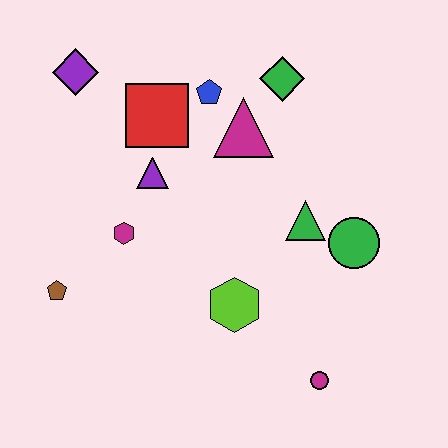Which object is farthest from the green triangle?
The purple diamond is farthest from the green triangle.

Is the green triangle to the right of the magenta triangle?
Yes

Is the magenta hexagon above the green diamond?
No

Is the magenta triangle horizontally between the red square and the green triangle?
Yes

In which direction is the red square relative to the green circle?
The red square is to the left of the green circle.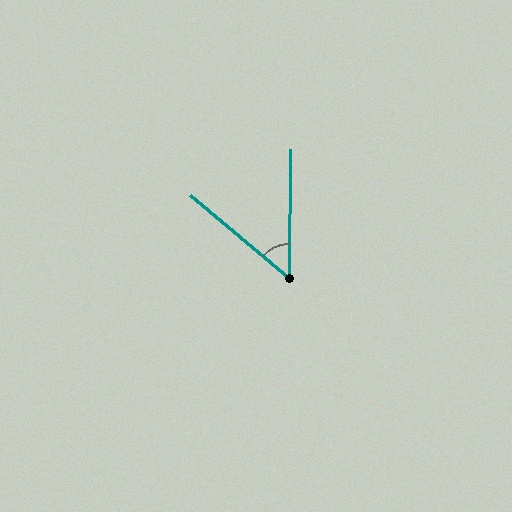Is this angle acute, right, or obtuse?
It is acute.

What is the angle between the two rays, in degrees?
Approximately 50 degrees.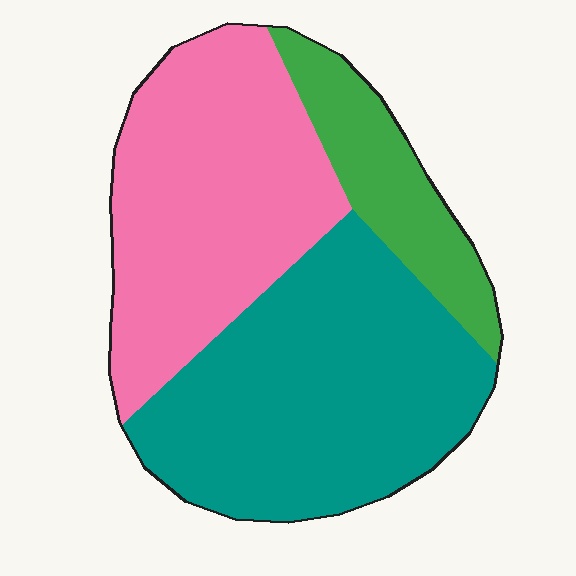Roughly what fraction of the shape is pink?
Pink covers 39% of the shape.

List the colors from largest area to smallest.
From largest to smallest: teal, pink, green.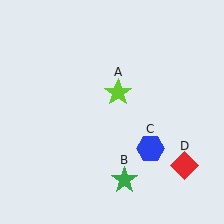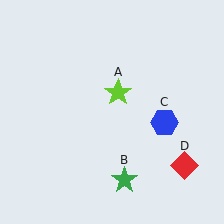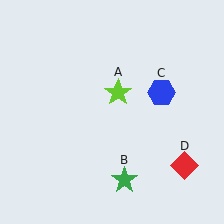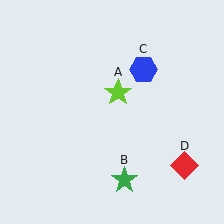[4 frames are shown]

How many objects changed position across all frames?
1 object changed position: blue hexagon (object C).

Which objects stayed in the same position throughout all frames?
Lime star (object A) and green star (object B) and red diamond (object D) remained stationary.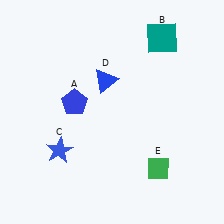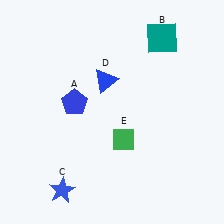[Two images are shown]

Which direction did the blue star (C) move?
The blue star (C) moved down.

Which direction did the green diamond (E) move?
The green diamond (E) moved left.